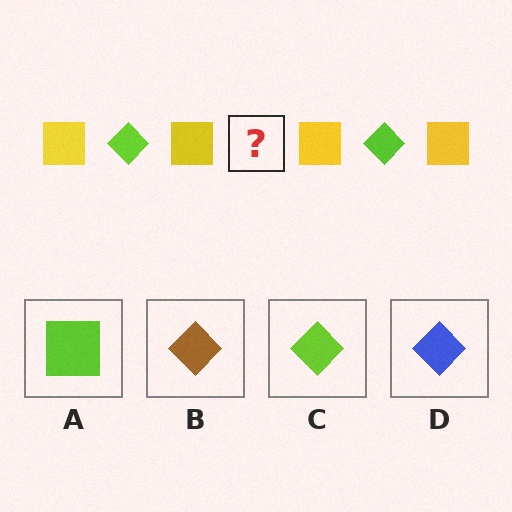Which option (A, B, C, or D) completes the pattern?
C.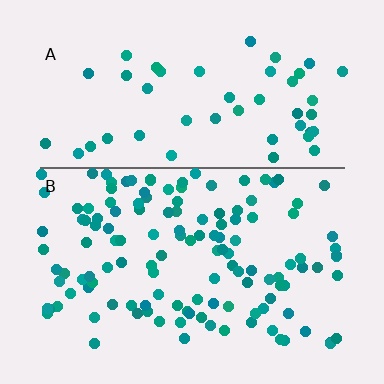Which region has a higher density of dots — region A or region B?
B (the bottom).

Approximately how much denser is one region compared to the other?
Approximately 2.6× — region B over region A.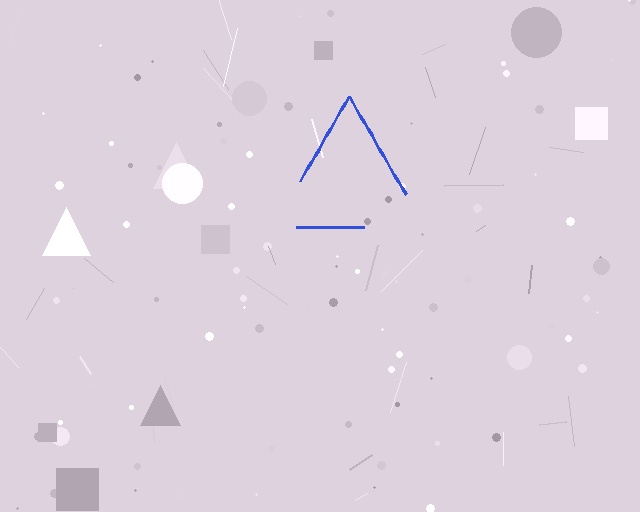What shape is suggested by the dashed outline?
The dashed outline suggests a triangle.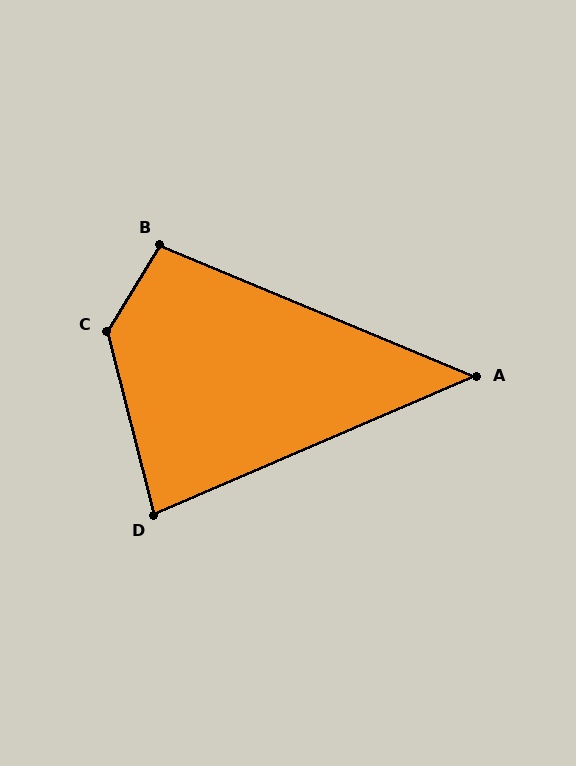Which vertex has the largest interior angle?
C, at approximately 134 degrees.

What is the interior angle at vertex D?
Approximately 81 degrees (acute).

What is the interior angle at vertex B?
Approximately 99 degrees (obtuse).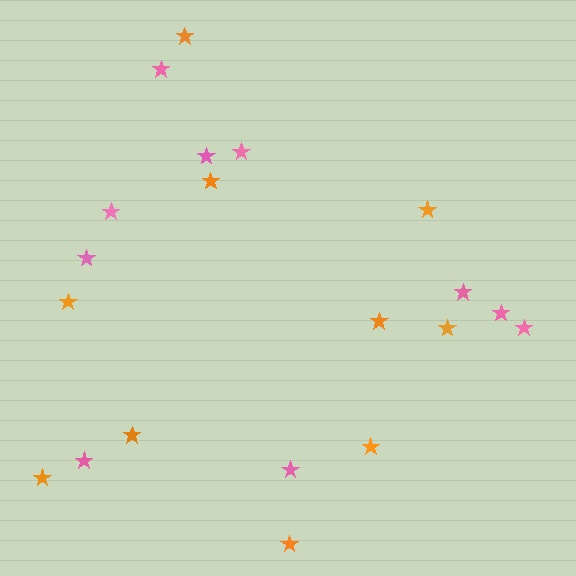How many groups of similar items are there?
There are 2 groups: one group of orange stars (10) and one group of pink stars (10).